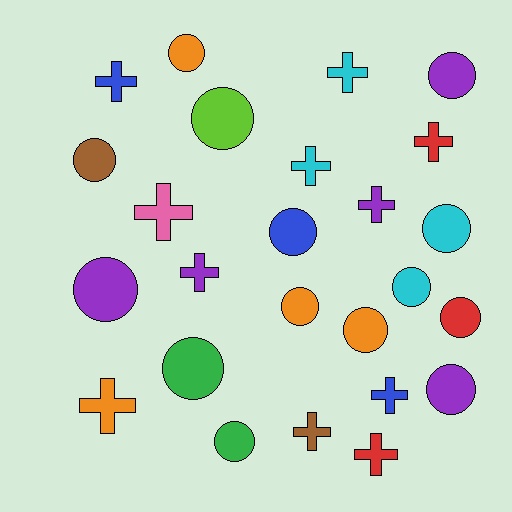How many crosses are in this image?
There are 11 crosses.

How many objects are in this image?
There are 25 objects.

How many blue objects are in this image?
There are 3 blue objects.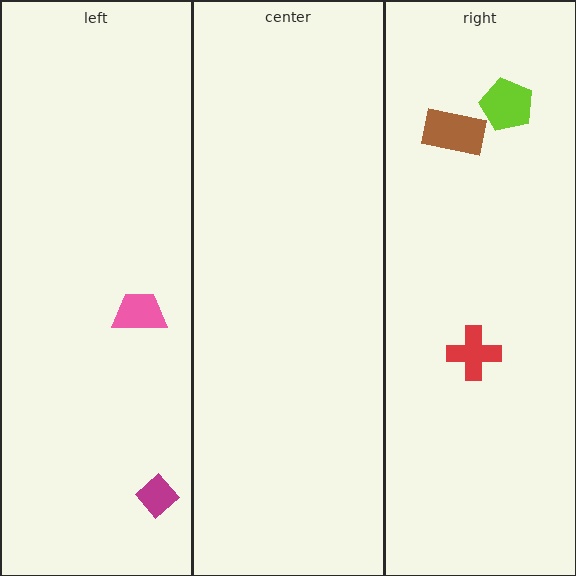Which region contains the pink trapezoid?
The left region.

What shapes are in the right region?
The lime pentagon, the brown rectangle, the red cross.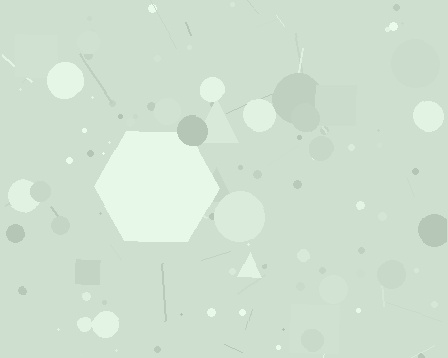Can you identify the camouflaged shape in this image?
The camouflaged shape is a hexagon.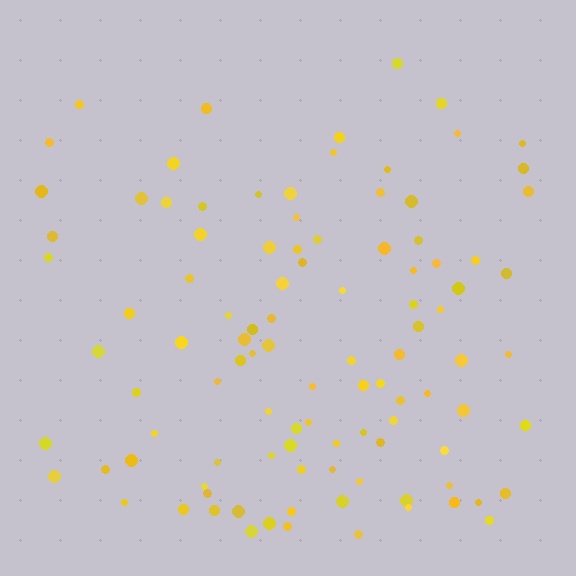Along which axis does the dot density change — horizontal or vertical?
Vertical.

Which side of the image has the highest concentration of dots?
The bottom.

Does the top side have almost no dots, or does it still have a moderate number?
Still a moderate number, just noticeably fewer than the bottom.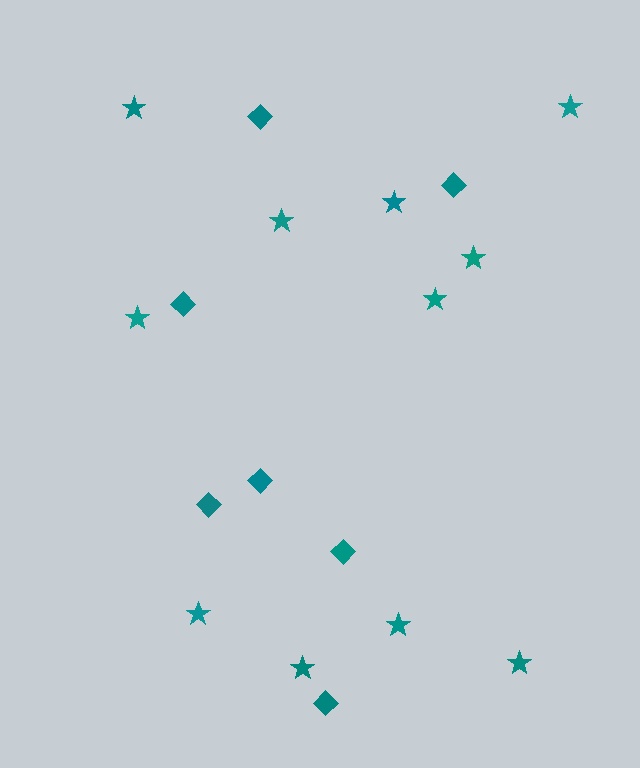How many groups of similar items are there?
There are 2 groups: one group of stars (11) and one group of diamonds (7).